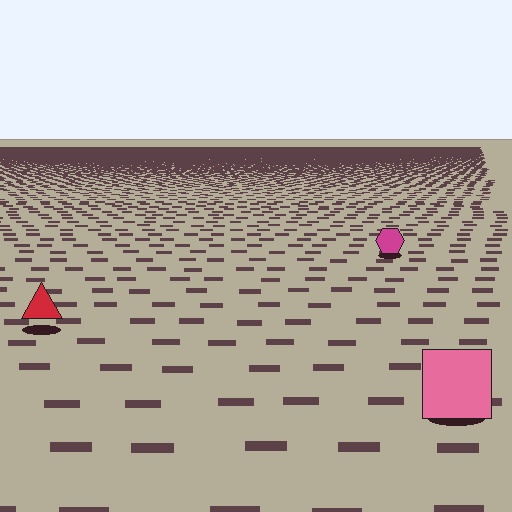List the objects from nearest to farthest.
From nearest to farthest: the pink square, the red triangle, the magenta hexagon.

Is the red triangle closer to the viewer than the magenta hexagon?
Yes. The red triangle is closer — you can tell from the texture gradient: the ground texture is coarser near it.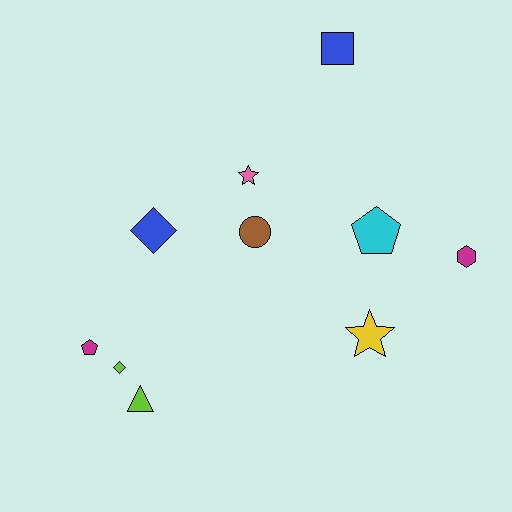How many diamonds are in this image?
There are 2 diamonds.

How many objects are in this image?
There are 10 objects.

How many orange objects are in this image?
There are no orange objects.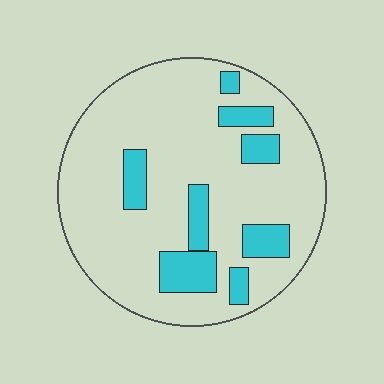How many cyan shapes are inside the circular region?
8.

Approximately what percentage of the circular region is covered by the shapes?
Approximately 20%.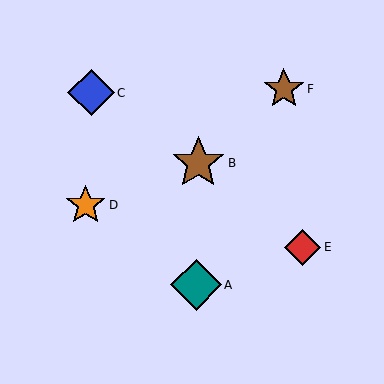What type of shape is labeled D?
Shape D is an orange star.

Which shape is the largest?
The brown star (labeled B) is the largest.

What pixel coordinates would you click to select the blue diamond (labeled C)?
Click at (91, 93) to select the blue diamond C.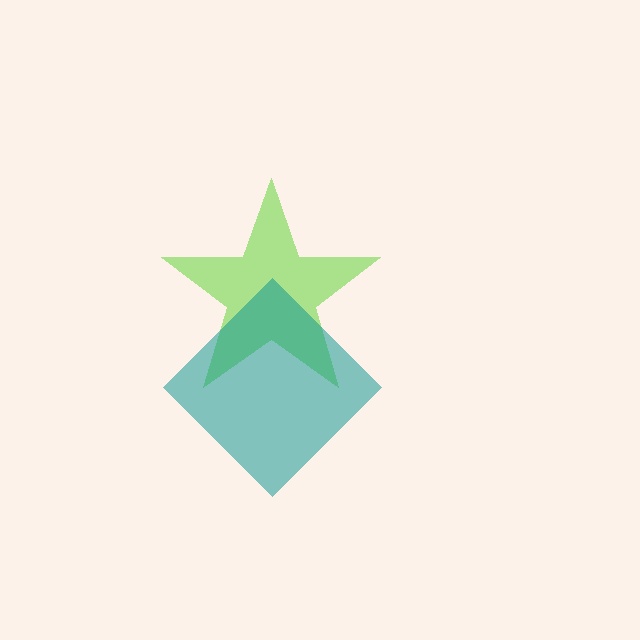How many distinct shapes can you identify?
There are 2 distinct shapes: a lime star, a teal diamond.